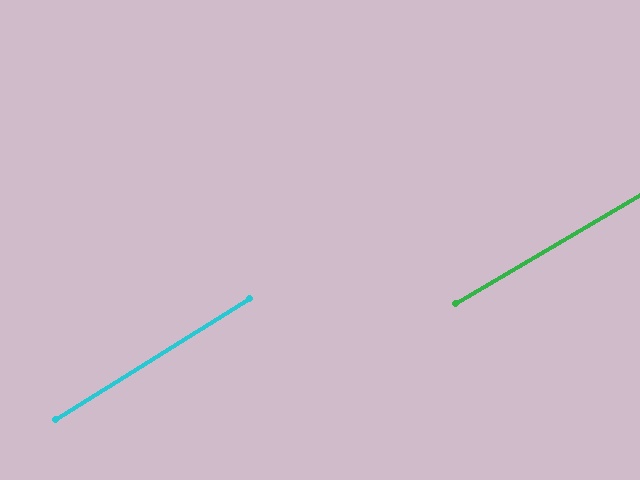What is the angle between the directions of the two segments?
Approximately 2 degrees.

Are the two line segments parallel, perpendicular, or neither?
Parallel — their directions differ by only 1.6°.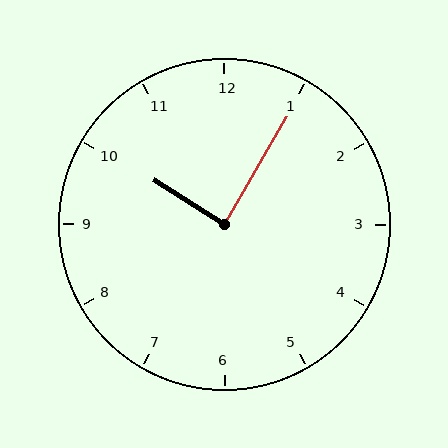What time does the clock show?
10:05.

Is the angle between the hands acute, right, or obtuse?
It is right.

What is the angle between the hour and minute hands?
Approximately 88 degrees.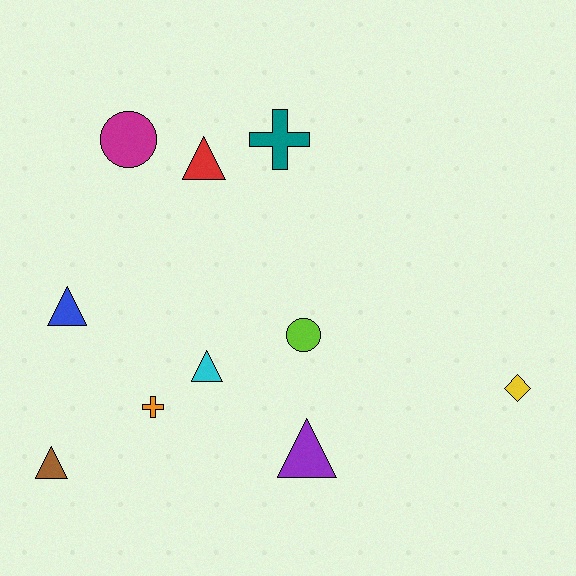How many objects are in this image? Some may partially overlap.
There are 10 objects.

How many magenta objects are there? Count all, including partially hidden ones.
There is 1 magenta object.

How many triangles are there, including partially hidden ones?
There are 5 triangles.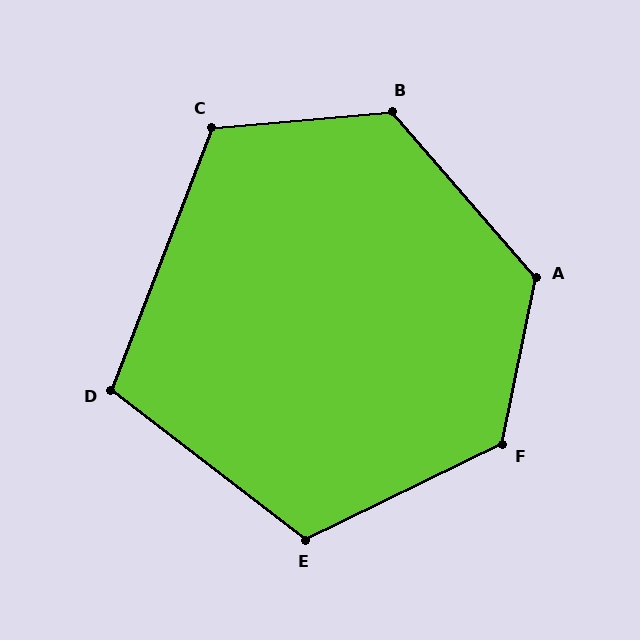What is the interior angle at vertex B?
Approximately 126 degrees (obtuse).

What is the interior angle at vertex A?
Approximately 127 degrees (obtuse).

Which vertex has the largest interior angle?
F, at approximately 128 degrees.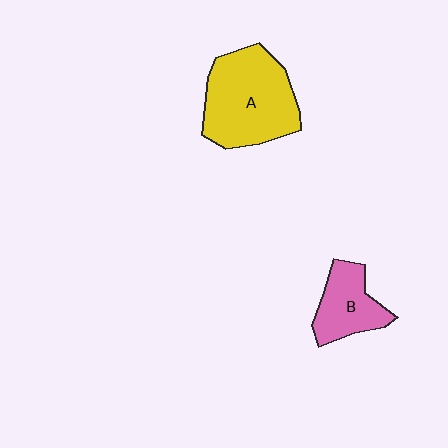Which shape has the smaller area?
Shape B (pink).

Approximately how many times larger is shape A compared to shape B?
Approximately 1.9 times.